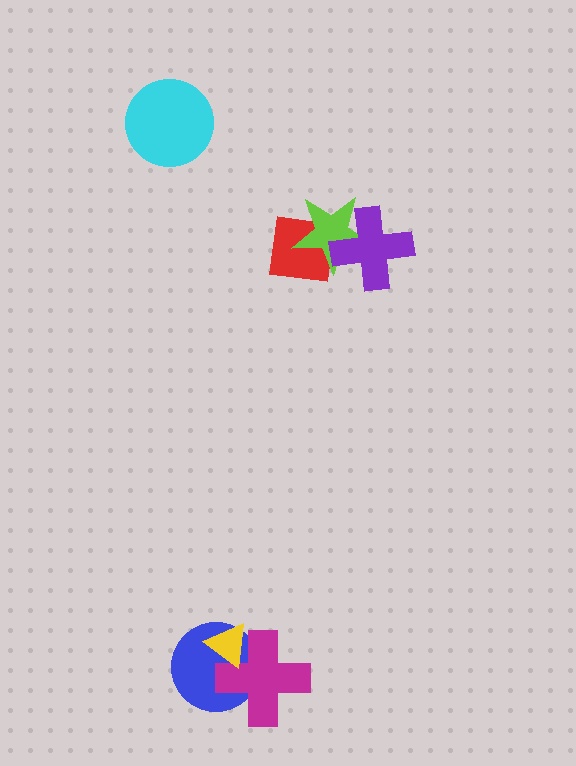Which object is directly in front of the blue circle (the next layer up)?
The magenta cross is directly in front of the blue circle.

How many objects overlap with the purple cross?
1 object overlaps with the purple cross.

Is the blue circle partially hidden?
Yes, it is partially covered by another shape.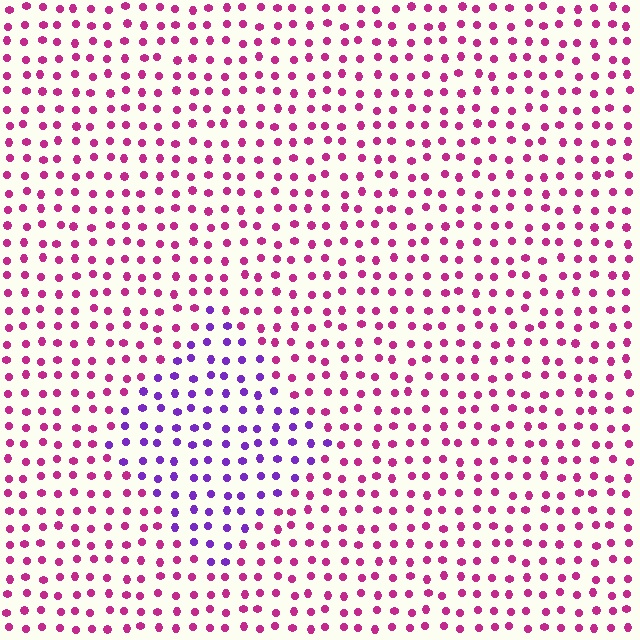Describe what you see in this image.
The image is filled with small magenta elements in a uniform arrangement. A diamond-shaped region is visible where the elements are tinted to a slightly different hue, forming a subtle color boundary.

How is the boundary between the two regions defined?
The boundary is defined purely by a slight shift in hue (about 50 degrees). Spacing, size, and orientation are identical on both sides.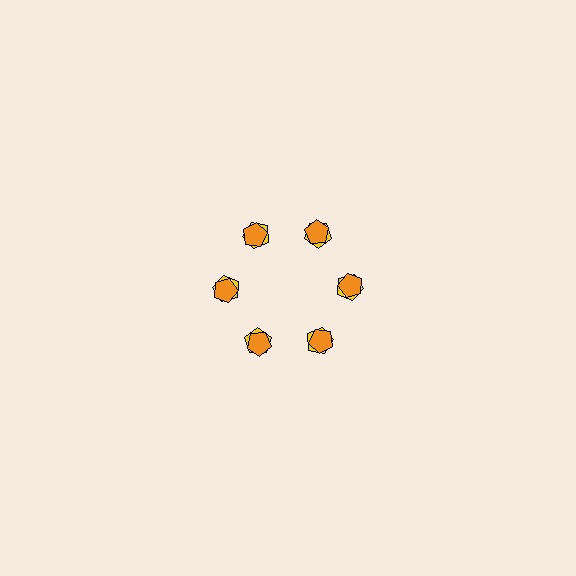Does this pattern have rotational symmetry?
Yes, this pattern has 6-fold rotational symmetry. It looks the same after rotating 60 degrees around the center.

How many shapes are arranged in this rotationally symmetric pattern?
There are 12 shapes, arranged in 6 groups of 2.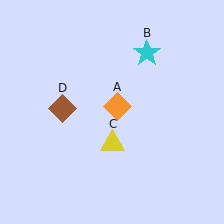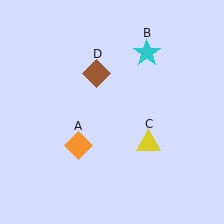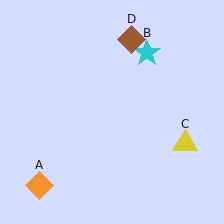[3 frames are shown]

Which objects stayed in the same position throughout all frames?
Cyan star (object B) remained stationary.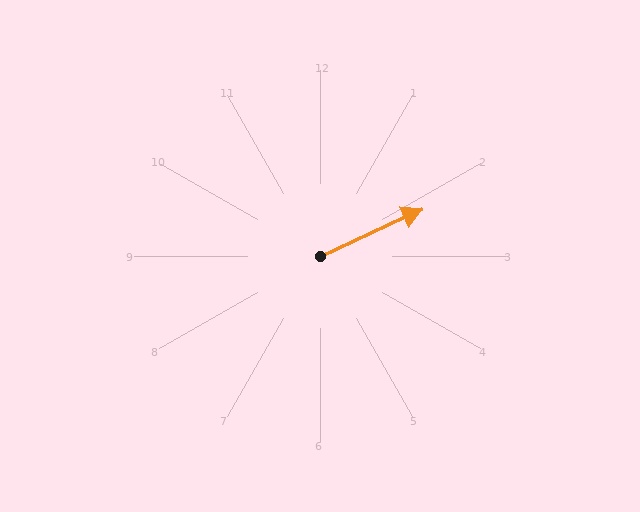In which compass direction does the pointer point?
Northeast.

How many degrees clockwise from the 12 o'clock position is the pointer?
Approximately 65 degrees.